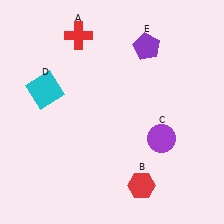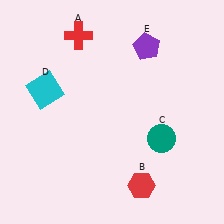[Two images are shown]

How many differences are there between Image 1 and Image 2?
There is 1 difference between the two images.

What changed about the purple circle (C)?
In Image 1, C is purple. In Image 2, it changed to teal.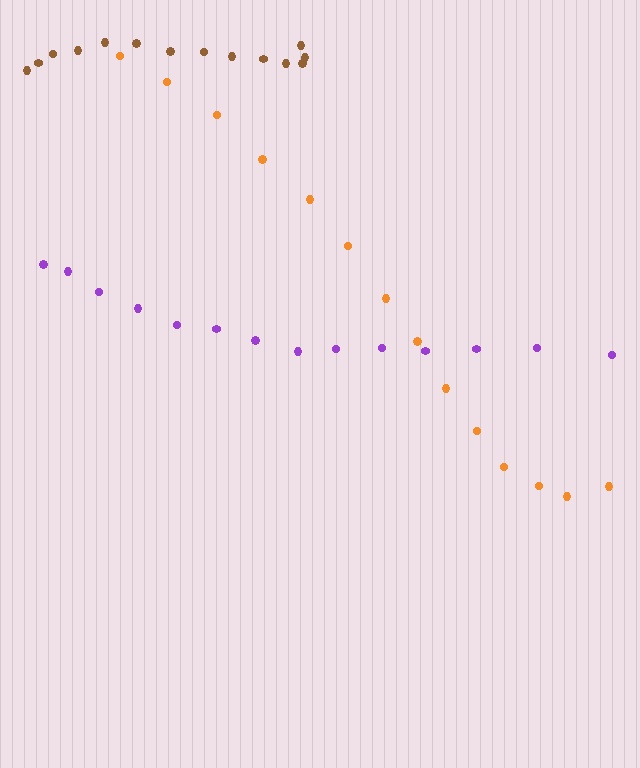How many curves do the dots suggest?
There are 3 distinct paths.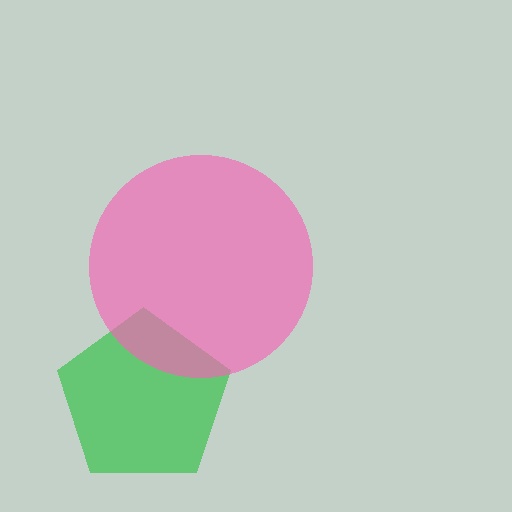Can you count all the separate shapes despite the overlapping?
Yes, there are 2 separate shapes.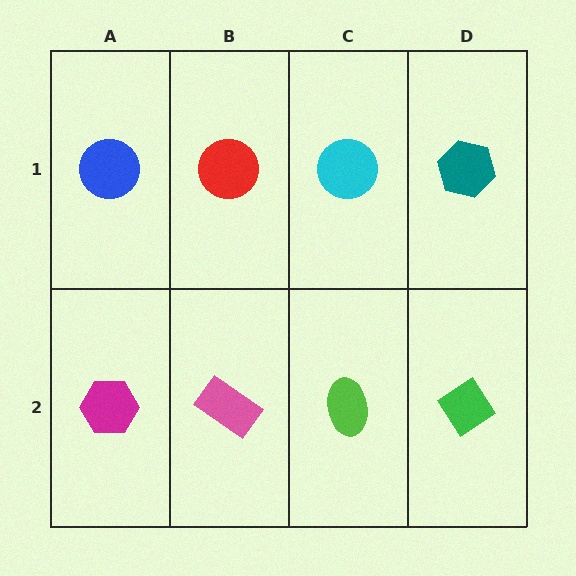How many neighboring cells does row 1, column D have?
2.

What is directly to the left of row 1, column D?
A cyan circle.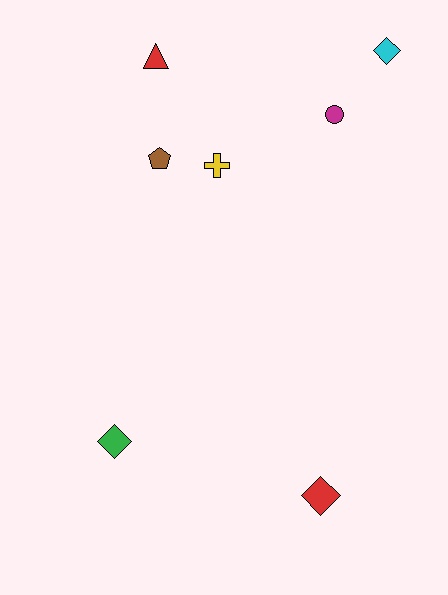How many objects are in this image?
There are 7 objects.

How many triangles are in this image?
There is 1 triangle.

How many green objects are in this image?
There is 1 green object.